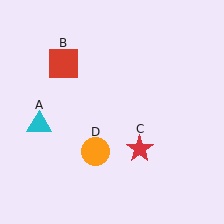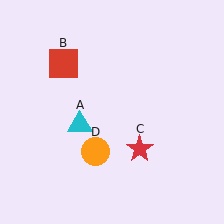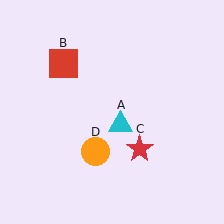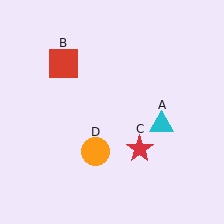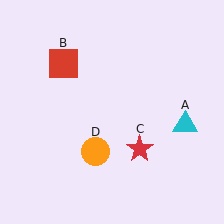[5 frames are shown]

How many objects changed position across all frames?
1 object changed position: cyan triangle (object A).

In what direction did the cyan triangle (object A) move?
The cyan triangle (object A) moved right.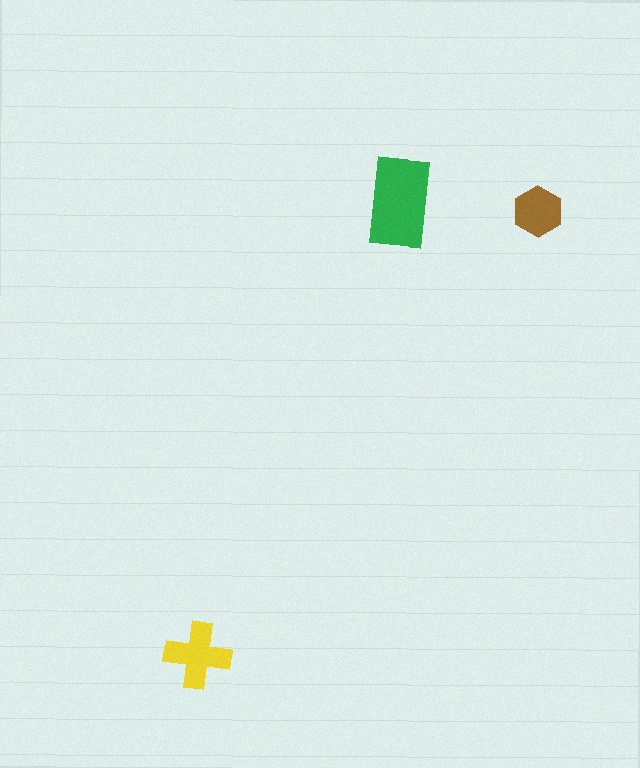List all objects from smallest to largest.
The brown hexagon, the yellow cross, the green rectangle.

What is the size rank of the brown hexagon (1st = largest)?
3rd.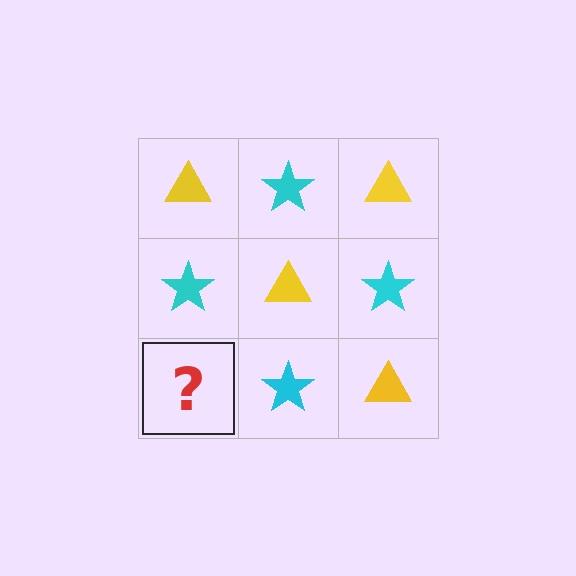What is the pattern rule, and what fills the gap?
The rule is that it alternates yellow triangle and cyan star in a checkerboard pattern. The gap should be filled with a yellow triangle.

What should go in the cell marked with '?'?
The missing cell should contain a yellow triangle.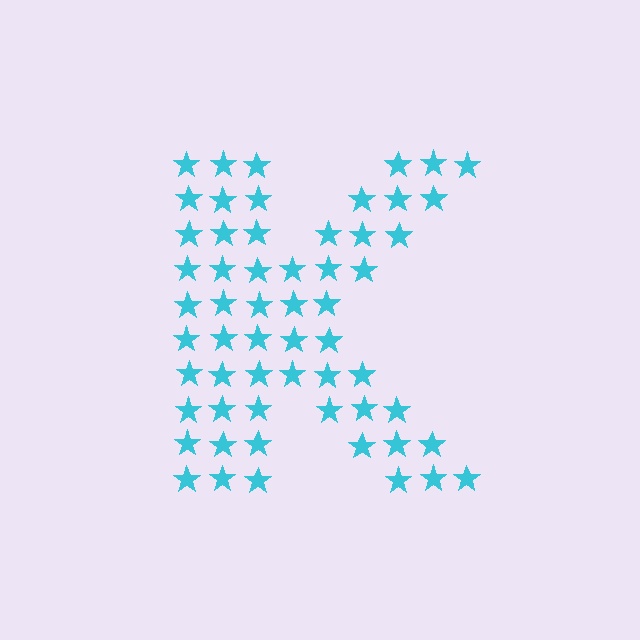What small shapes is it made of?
It is made of small stars.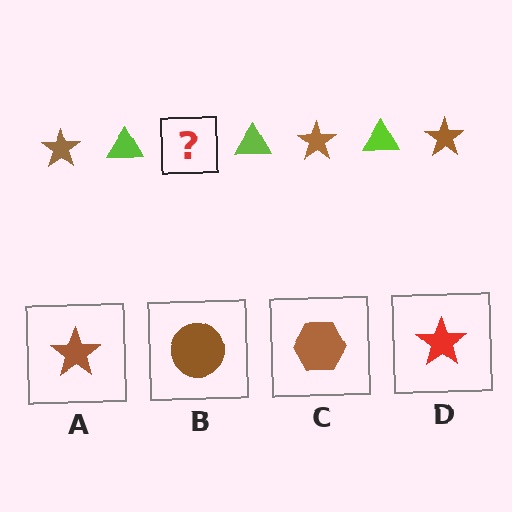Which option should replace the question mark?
Option A.